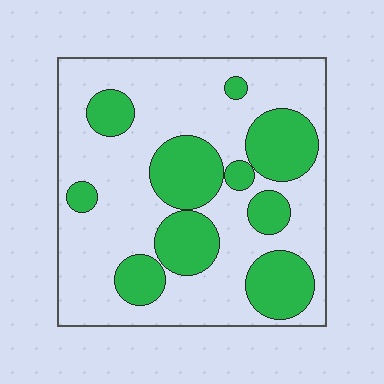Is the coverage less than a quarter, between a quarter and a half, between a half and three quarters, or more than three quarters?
Between a quarter and a half.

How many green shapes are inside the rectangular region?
10.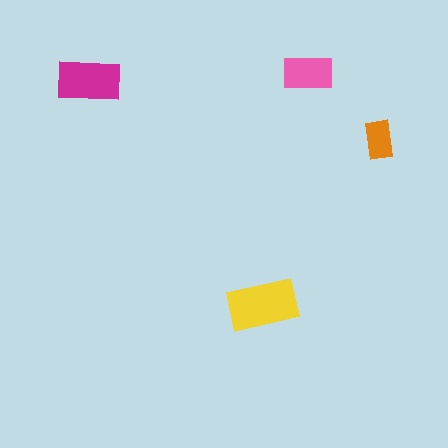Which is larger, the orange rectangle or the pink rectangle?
The pink one.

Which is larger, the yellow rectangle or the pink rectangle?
The yellow one.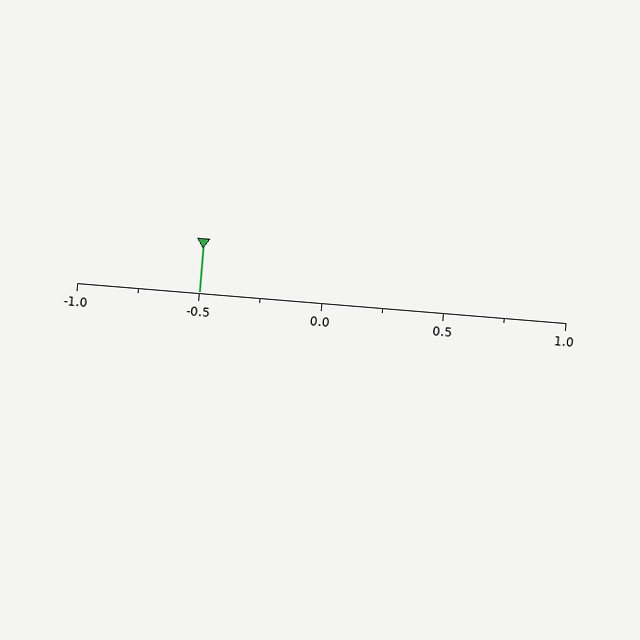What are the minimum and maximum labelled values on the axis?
The axis runs from -1.0 to 1.0.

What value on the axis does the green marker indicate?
The marker indicates approximately -0.5.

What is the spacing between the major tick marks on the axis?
The major ticks are spaced 0.5 apart.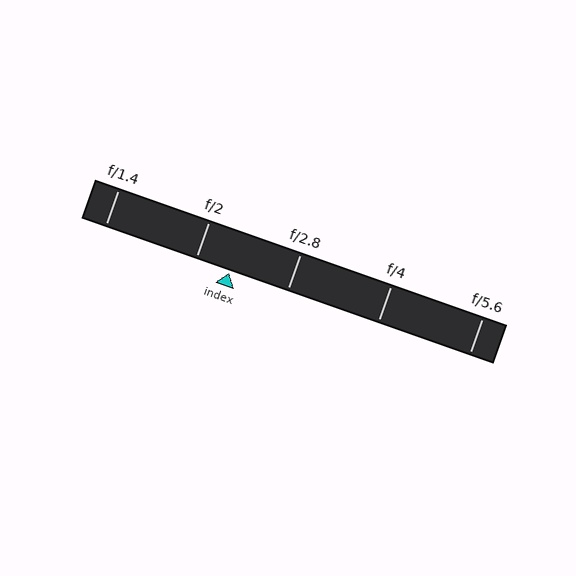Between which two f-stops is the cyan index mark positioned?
The index mark is between f/2 and f/2.8.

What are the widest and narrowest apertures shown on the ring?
The widest aperture shown is f/1.4 and the narrowest is f/5.6.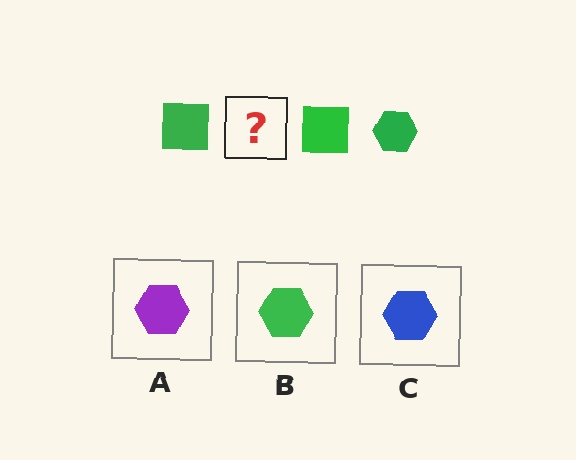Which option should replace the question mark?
Option B.